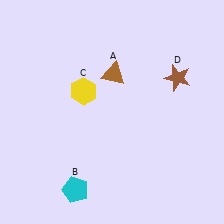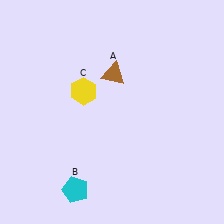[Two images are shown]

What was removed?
The brown star (D) was removed in Image 2.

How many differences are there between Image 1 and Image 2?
There is 1 difference between the two images.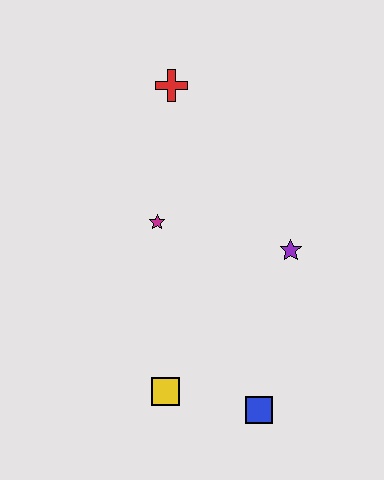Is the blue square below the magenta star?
Yes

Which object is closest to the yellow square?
The blue square is closest to the yellow square.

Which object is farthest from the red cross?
The blue square is farthest from the red cross.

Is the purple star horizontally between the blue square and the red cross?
No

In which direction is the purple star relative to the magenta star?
The purple star is to the right of the magenta star.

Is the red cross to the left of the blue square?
Yes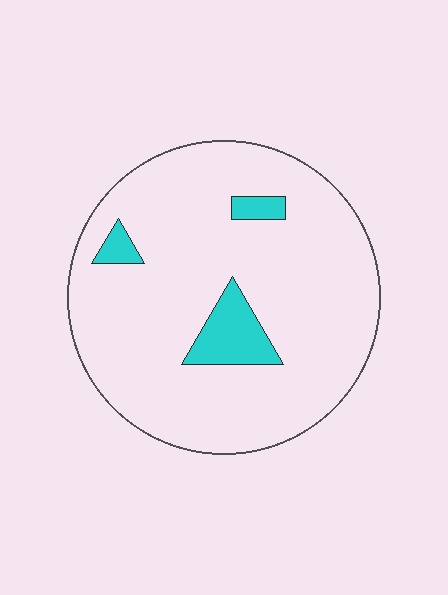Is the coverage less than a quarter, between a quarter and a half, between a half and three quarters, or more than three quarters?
Less than a quarter.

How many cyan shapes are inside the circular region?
3.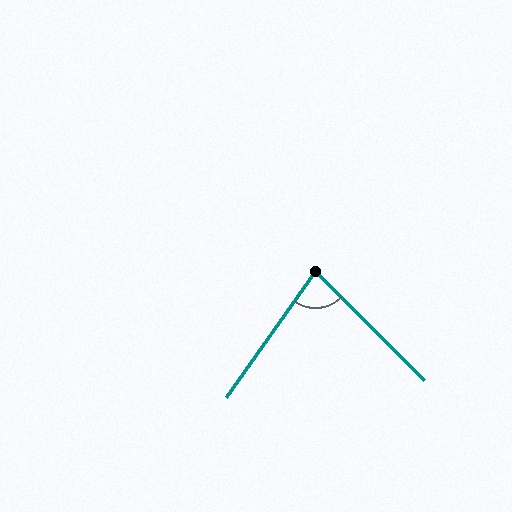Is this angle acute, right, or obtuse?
It is acute.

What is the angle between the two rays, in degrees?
Approximately 80 degrees.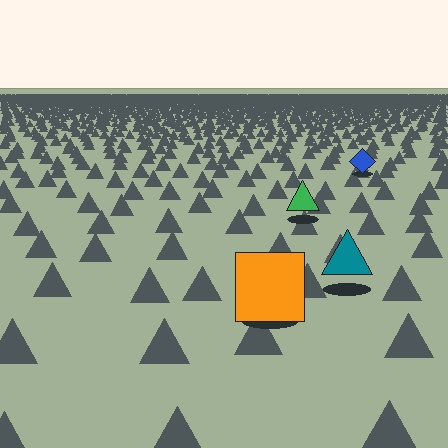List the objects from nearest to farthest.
From nearest to farthest: the orange square, the teal triangle, the green triangle, the blue diamond.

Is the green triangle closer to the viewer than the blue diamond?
Yes. The green triangle is closer — you can tell from the texture gradient: the ground texture is coarser near it.